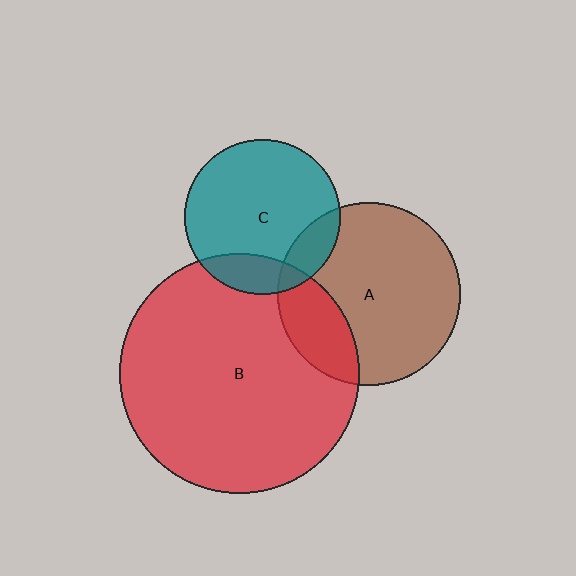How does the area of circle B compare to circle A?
Approximately 1.7 times.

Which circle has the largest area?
Circle B (red).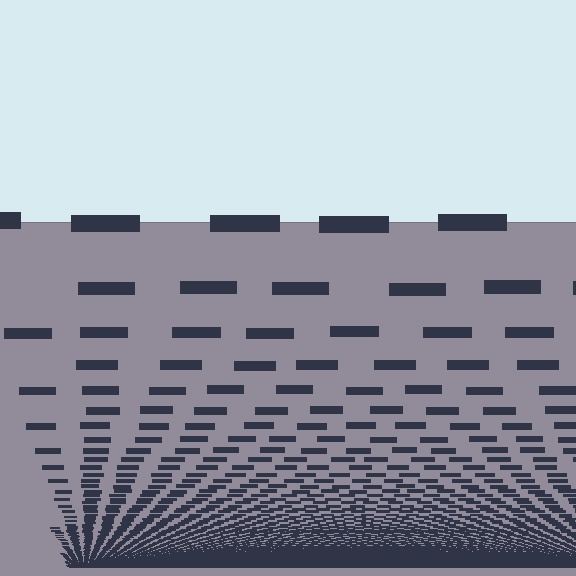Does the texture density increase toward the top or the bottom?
Density increases toward the bottom.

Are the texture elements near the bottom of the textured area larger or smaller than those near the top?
Smaller. The gradient is inverted — elements near the bottom are smaller and denser.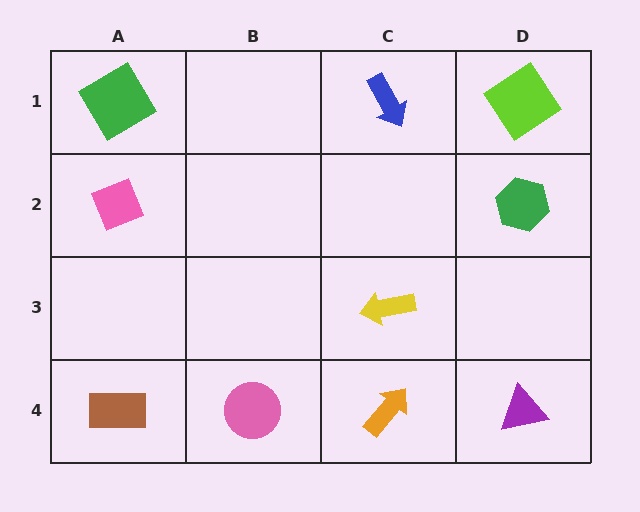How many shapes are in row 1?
3 shapes.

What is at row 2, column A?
A pink diamond.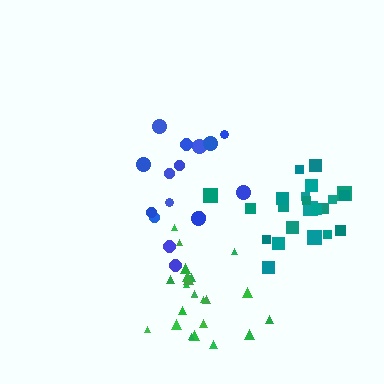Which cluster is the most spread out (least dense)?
Blue.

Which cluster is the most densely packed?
Green.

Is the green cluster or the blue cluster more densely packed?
Green.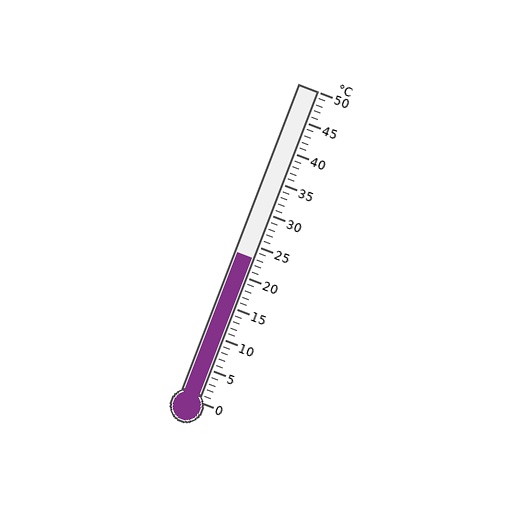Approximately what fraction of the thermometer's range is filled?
The thermometer is filled to approximately 45% of its range.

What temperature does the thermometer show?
The thermometer shows approximately 23°C.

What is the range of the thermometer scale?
The thermometer scale ranges from 0°C to 50°C.